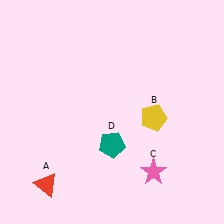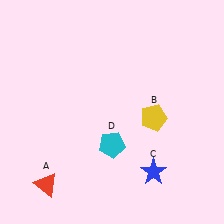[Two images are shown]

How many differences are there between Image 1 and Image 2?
There are 2 differences between the two images.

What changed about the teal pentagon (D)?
In Image 1, D is teal. In Image 2, it changed to cyan.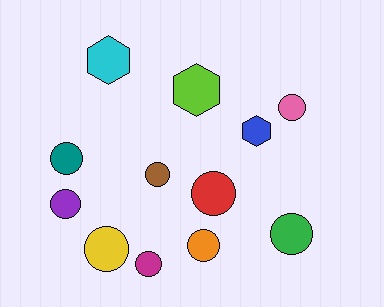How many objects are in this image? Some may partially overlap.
There are 12 objects.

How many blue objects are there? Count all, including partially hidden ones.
There is 1 blue object.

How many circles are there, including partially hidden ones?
There are 9 circles.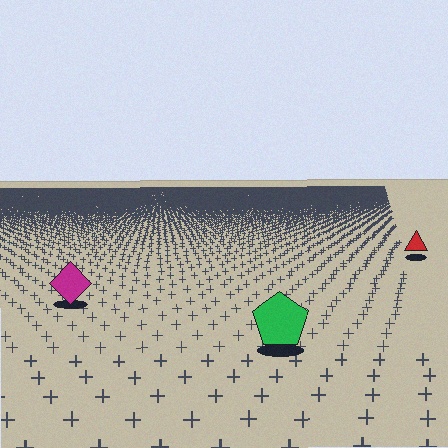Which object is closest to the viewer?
The green pentagon is closest. The texture marks near it are larger and more spread out.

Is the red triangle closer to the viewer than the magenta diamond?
No. The magenta diamond is closer — you can tell from the texture gradient: the ground texture is coarser near it.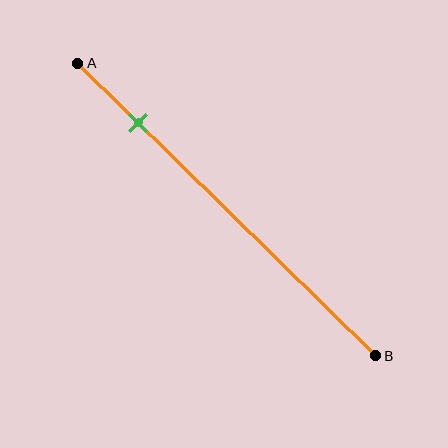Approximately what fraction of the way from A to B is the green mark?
The green mark is approximately 20% of the way from A to B.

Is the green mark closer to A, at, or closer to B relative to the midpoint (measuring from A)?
The green mark is closer to point A than the midpoint of segment AB.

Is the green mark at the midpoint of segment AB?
No, the mark is at about 20% from A, not at the 50% midpoint.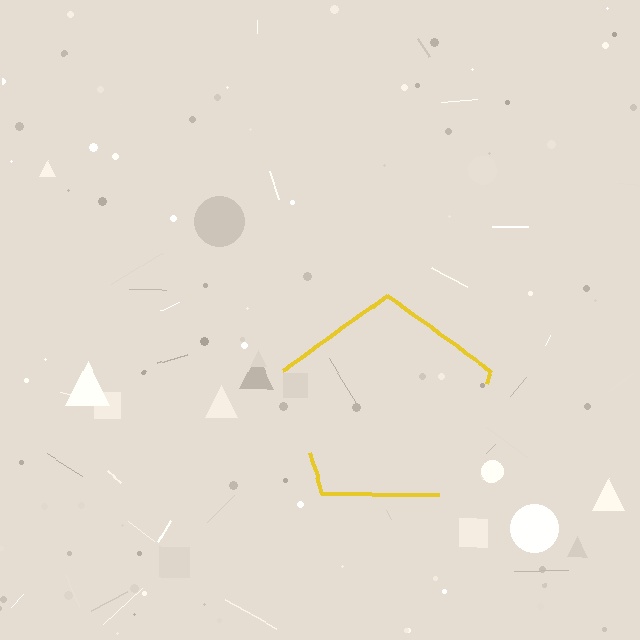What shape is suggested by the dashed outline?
The dashed outline suggests a pentagon.